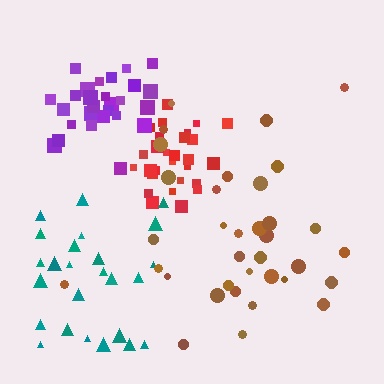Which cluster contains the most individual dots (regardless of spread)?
Brown (35).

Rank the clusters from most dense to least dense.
purple, red, brown, teal.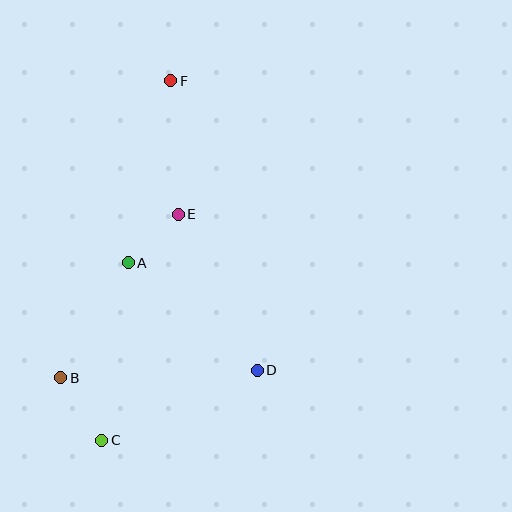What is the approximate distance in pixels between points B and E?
The distance between B and E is approximately 201 pixels.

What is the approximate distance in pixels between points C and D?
The distance between C and D is approximately 171 pixels.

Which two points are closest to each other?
Points A and E are closest to each other.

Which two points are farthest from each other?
Points C and F are farthest from each other.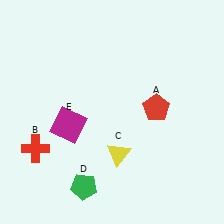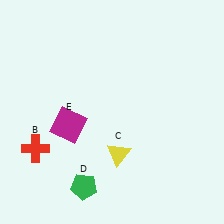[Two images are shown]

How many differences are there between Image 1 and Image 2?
There is 1 difference between the two images.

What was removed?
The red pentagon (A) was removed in Image 2.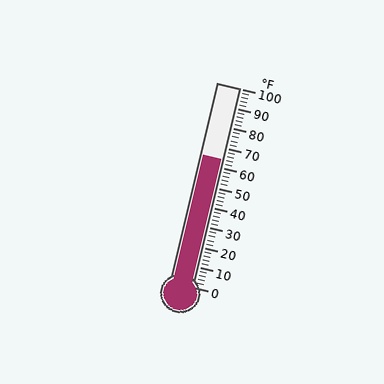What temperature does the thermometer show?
The thermometer shows approximately 64°F.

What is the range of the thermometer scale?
The thermometer scale ranges from 0°F to 100°F.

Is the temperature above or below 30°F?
The temperature is above 30°F.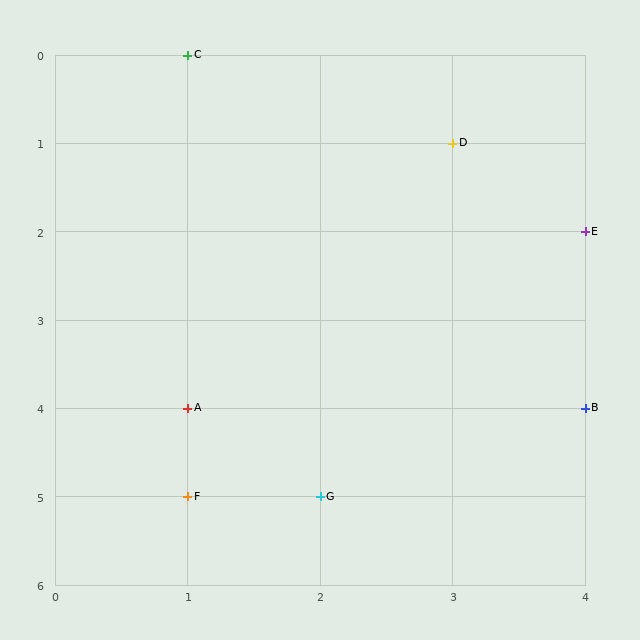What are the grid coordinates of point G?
Point G is at grid coordinates (2, 5).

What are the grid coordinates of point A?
Point A is at grid coordinates (1, 4).